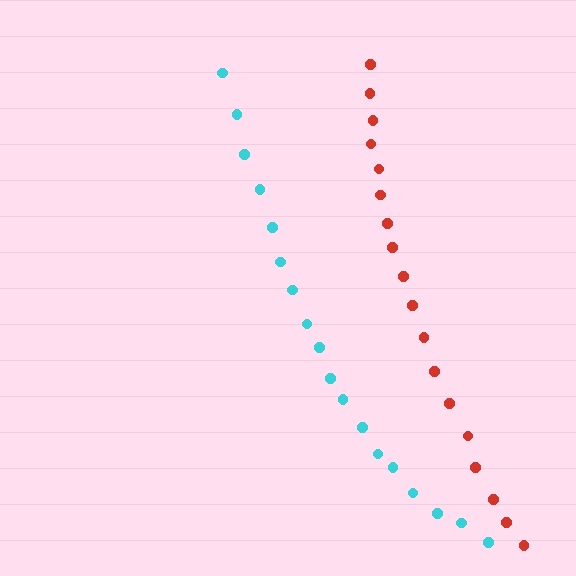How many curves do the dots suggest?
There are 2 distinct paths.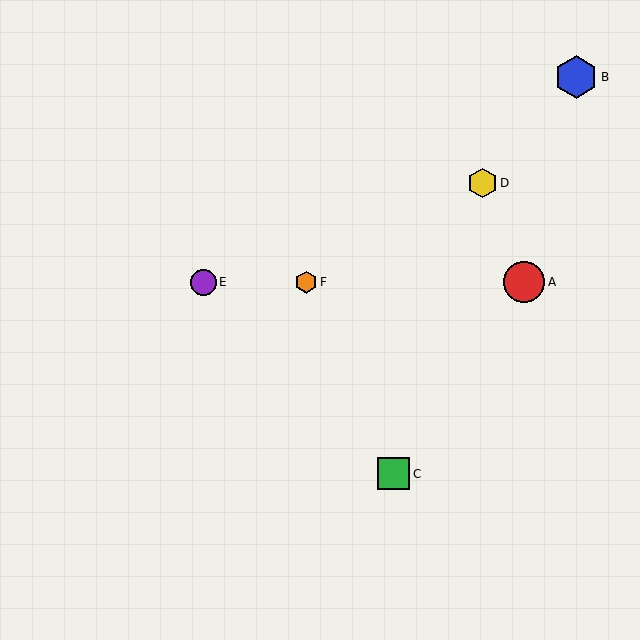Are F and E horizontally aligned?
Yes, both are at y≈282.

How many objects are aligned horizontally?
3 objects (A, E, F) are aligned horizontally.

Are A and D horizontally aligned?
No, A is at y≈282 and D is at y≈183.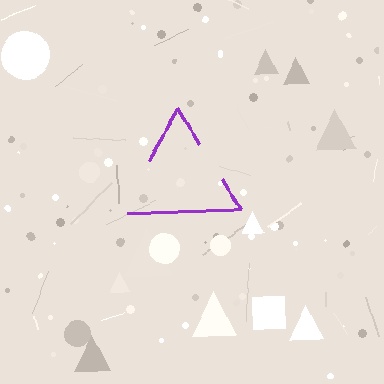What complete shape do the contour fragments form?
The contour fragments form a triangle.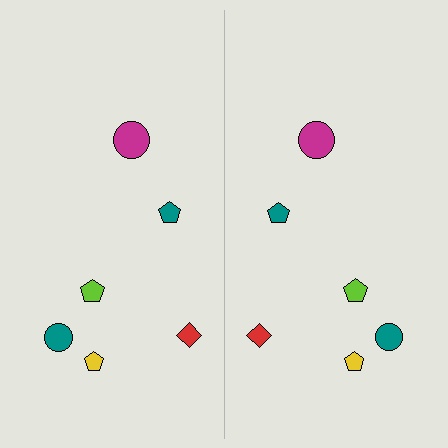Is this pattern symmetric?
Yes, this pattern has bilateral (reflection) symmetry.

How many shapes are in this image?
There are 12 shapes in this image.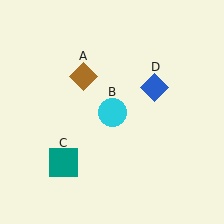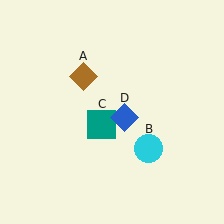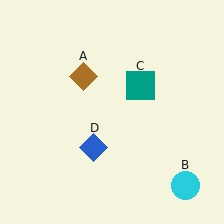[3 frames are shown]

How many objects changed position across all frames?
3 objects changed position: cyan circle (object B), teal square (object C), blue diamond (object D).